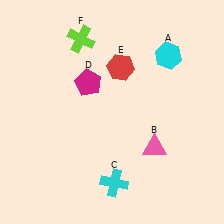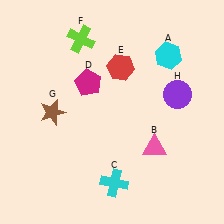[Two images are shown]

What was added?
A brown star (G), a purple circle (H) were added in Image 2.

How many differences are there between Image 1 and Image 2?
There are 2 differences between the two images.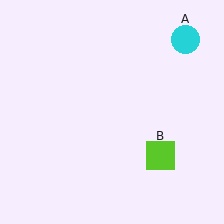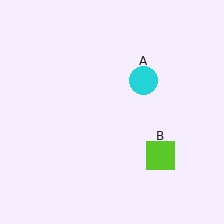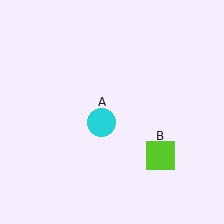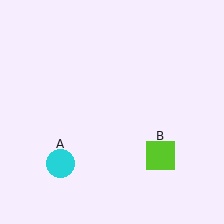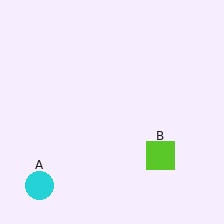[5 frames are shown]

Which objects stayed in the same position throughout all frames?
Lime square (object B) remained stationary.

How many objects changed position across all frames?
1 object changed position: cyan circle (object A).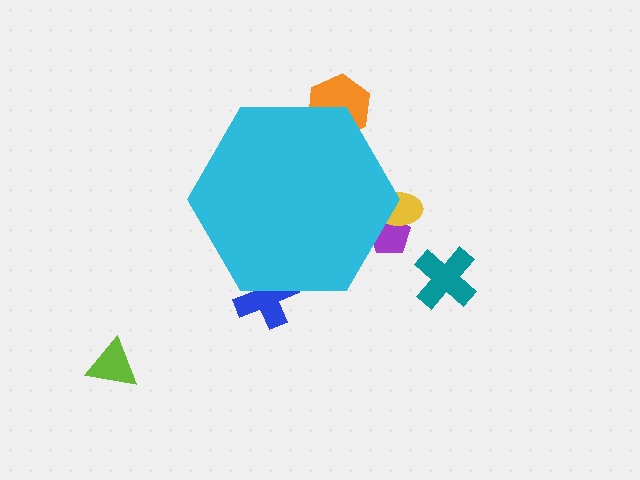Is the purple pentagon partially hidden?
Yes, the purple pentagon is partially hidden behind the cyan hexagon.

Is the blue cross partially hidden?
Yes, the blue cross is partially hidden behind the cyan hexagon.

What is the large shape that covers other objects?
A cyan hexagon.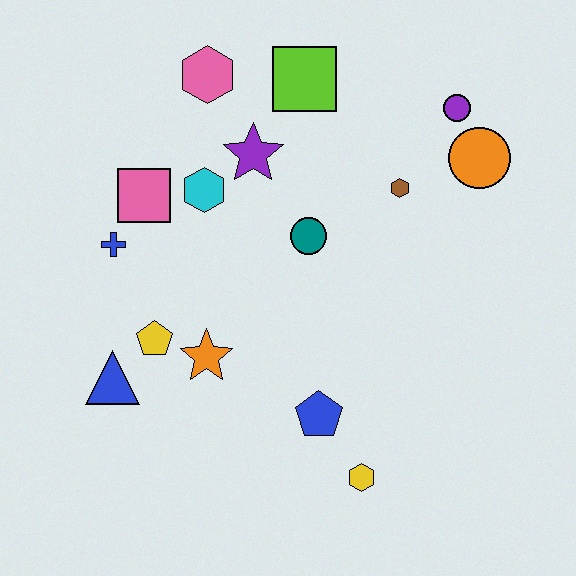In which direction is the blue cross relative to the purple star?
The blue cross is to the left of the purple star.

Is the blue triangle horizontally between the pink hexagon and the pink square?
No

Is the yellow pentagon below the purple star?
Yes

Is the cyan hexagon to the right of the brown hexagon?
No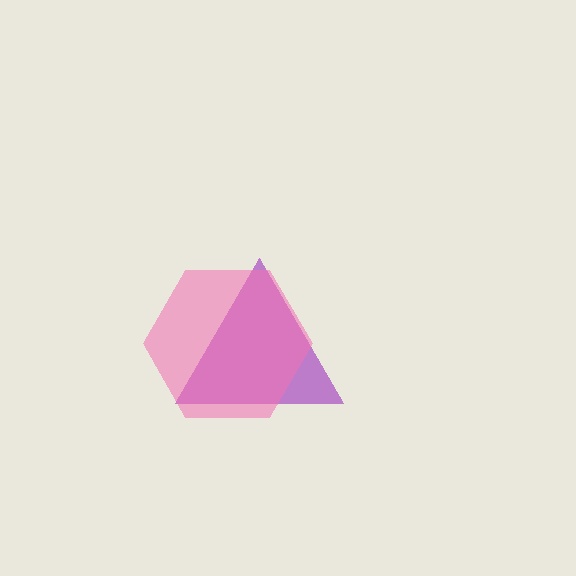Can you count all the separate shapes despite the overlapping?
Yes, there are 2 separate shapes.